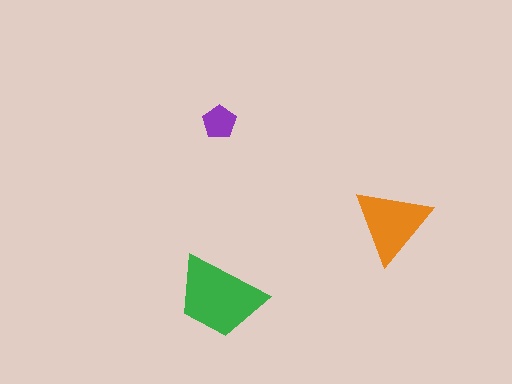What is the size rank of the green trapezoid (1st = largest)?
1st.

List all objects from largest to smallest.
The green trapezoid, the orange triangle, the purple pentagon.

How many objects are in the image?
There are 3 objects in the image.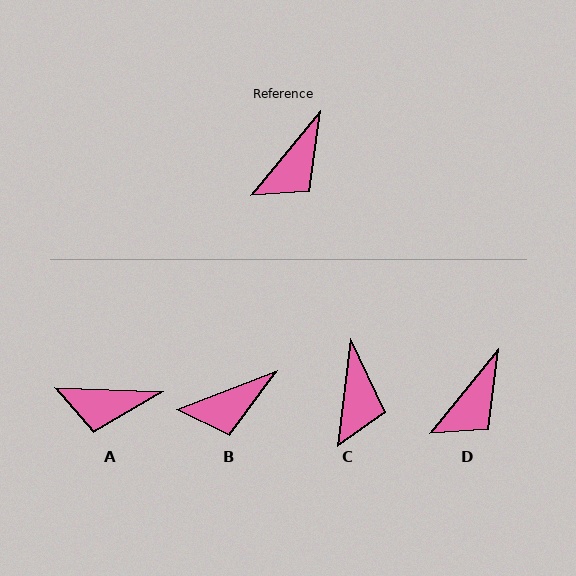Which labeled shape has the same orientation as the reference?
D.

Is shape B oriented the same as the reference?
No, it is off by about 29 degrees.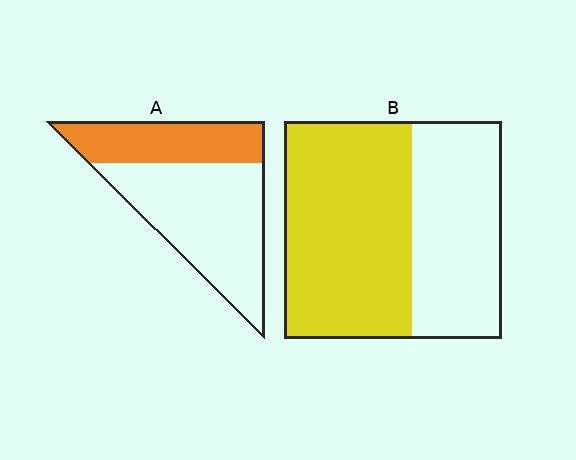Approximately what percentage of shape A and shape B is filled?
A is approximately 35% and B is approximately 60%.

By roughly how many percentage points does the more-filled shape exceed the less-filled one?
By roughly 25 percentage points (B over A).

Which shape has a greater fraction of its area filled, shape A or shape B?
Shape B.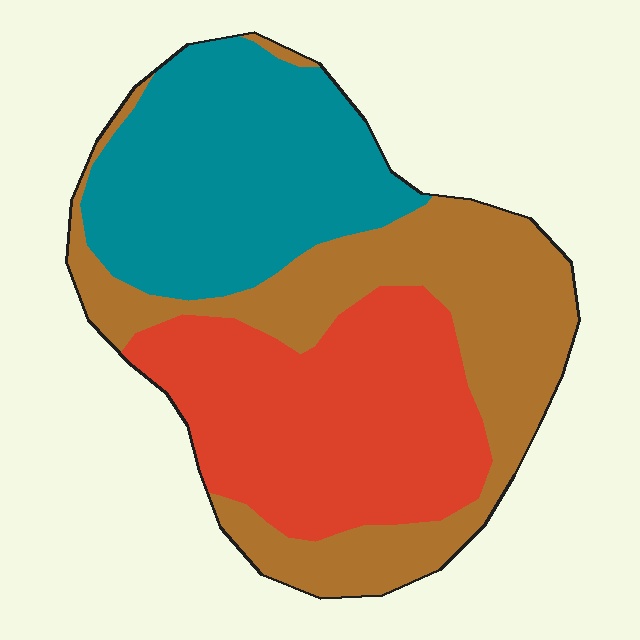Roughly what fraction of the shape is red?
Red takes up about one third (1/3) of the shape.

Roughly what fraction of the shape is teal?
Teal takes up about one third (1/3) of the shape.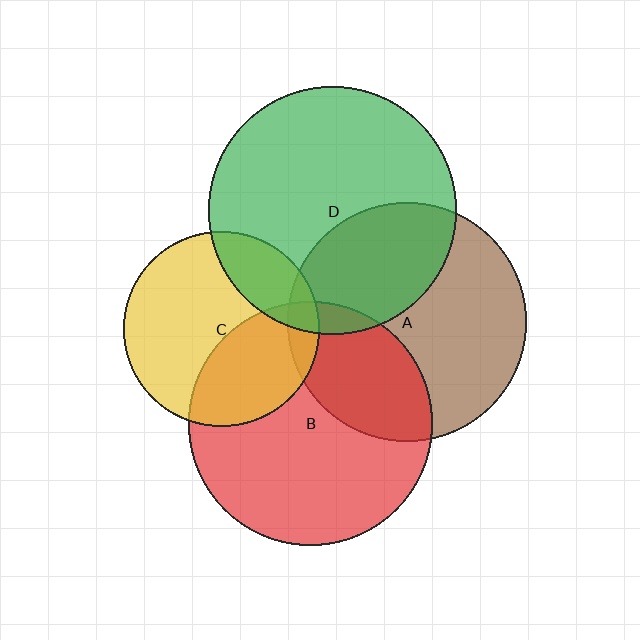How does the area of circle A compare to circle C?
Approximately 1.5 times.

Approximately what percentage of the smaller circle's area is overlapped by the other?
Approximately 35%.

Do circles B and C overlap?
Yes.